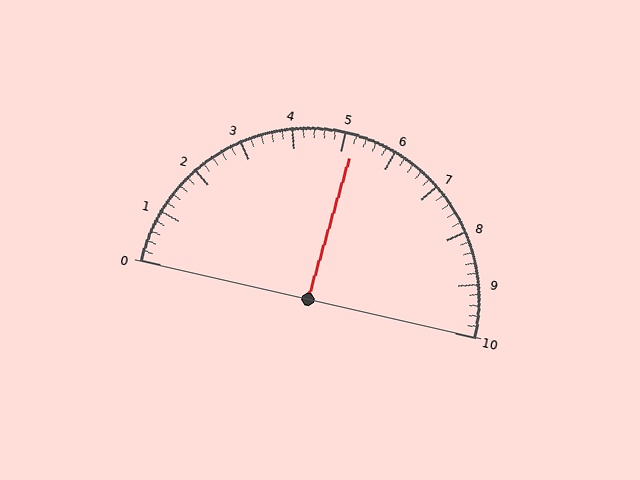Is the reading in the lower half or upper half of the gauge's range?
The reading is in the upper half of the range (0 to 10).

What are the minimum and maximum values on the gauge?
The gauge ranges from 0 to 10.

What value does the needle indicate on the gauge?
The needle indicates approximately 5.2.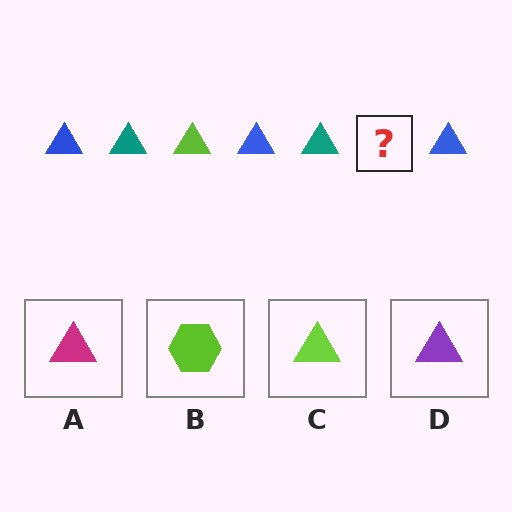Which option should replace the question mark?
Option C.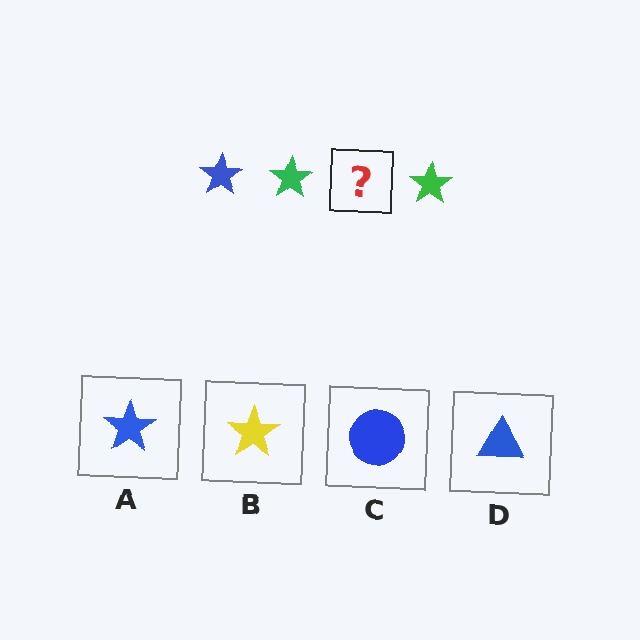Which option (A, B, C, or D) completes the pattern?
A.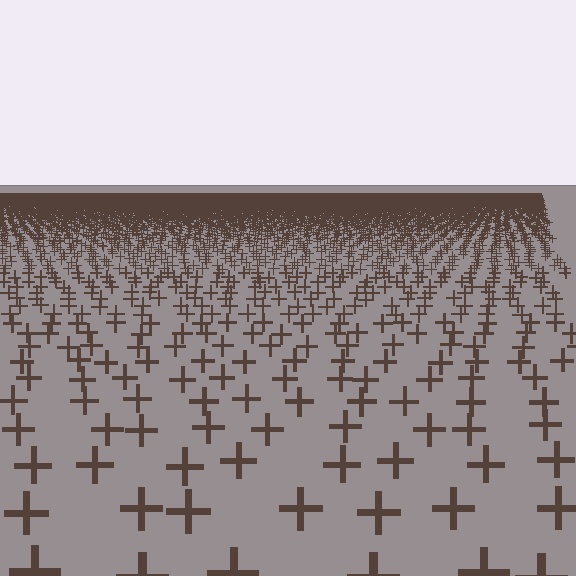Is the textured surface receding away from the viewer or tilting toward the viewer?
The surface is receding away from the viewer. Texture elements get smaller and denser toward the top.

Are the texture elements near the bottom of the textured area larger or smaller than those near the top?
Larger. Near the bottom, elements are closer to the viewer and appear at a bigger on-screen size.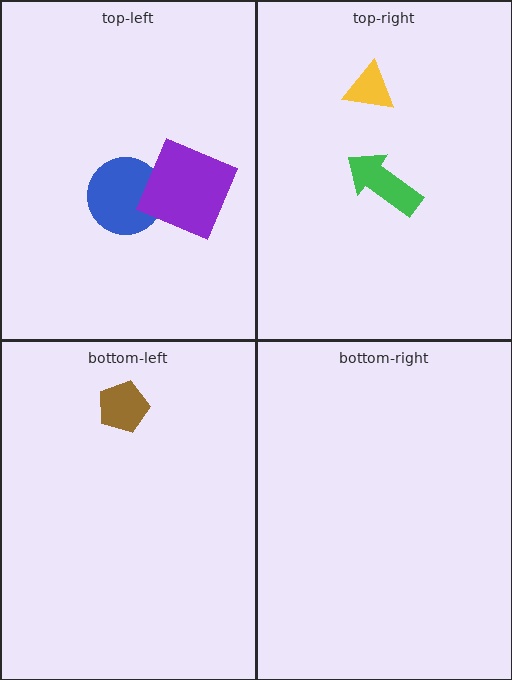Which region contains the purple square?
The top-left region.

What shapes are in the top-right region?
The green arrow, the yellow triangle.